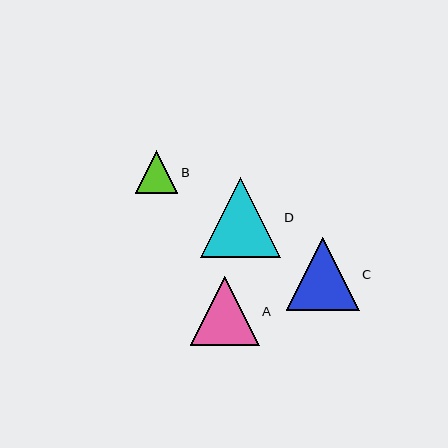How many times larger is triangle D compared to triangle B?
Triangle D is approximately 1.9 times the size of triangle B.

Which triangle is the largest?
Triangle D is the largest with a size of approximately 80 pixels.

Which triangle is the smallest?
Triangle B is the smallest with a size of approximately 43 pixels.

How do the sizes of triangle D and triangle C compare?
Triangle D and triangle C are approximately the same size.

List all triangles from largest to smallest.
From largest to smallest: D, C, A, B.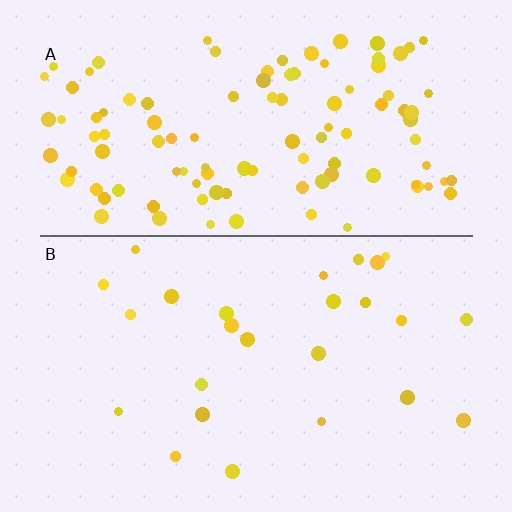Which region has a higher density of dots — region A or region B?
A (the top).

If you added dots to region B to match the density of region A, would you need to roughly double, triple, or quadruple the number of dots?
Approximately quadruple.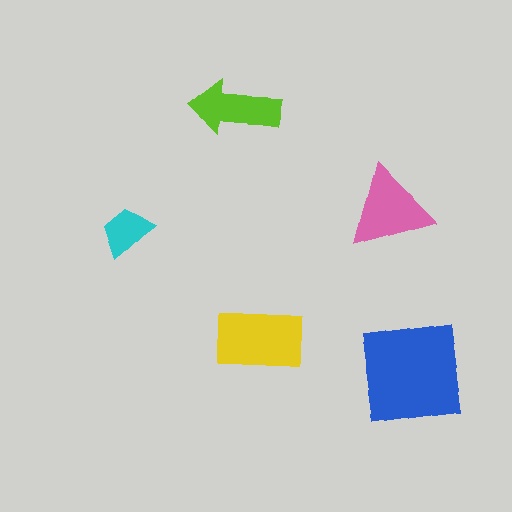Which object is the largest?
The blue square.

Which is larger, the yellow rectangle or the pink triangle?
The yellow rectangle.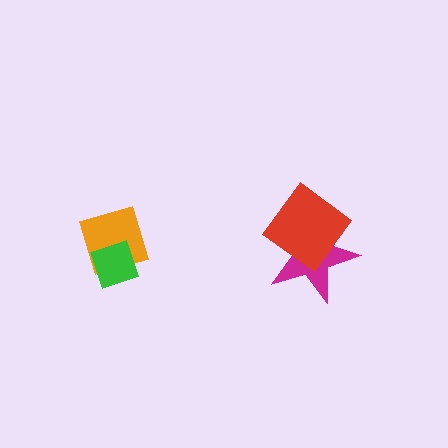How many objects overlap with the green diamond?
1 object overlaps with the green diamond.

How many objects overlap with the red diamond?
1 object overlaps with the red diamond.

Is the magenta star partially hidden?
Yes, it is partially covered by another shape.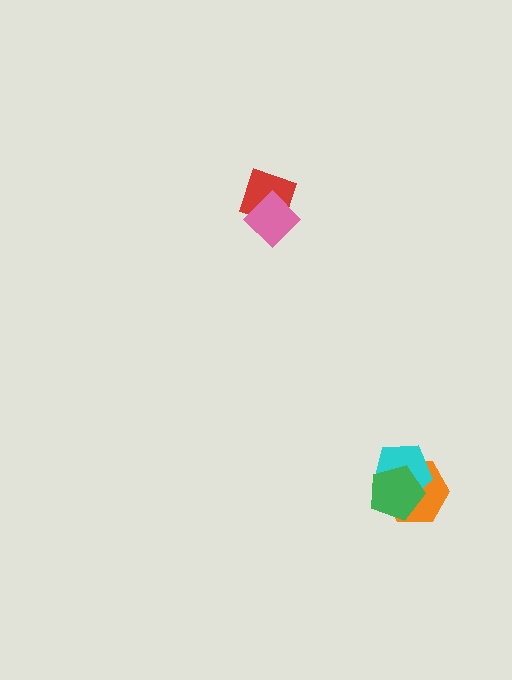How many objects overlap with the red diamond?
1 object overlaps with the red diamond.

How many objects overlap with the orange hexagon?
2 objects overlap with the orange hexagon.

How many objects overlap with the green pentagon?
2 objects overlap with the green pentagon.